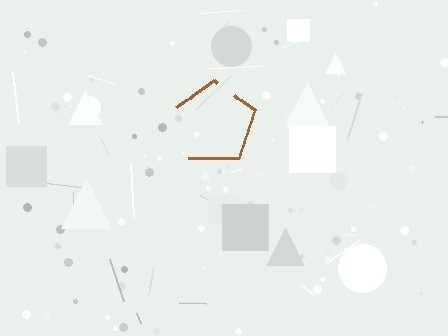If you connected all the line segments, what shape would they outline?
They would outline a pentagon.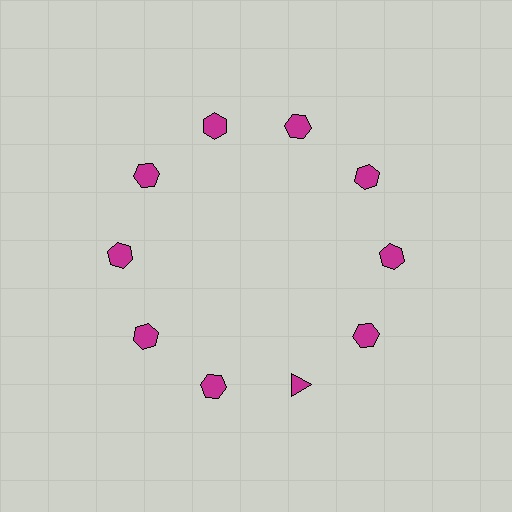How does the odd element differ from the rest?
It has a different shape: triangle instead of hexagon.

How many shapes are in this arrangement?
There are 10 shapes arranged in a ring pattern.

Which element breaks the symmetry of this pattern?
The magenta triangle at roughly the 5 o'clock position breaks the symmetry. All other shapes are magenta hexagons.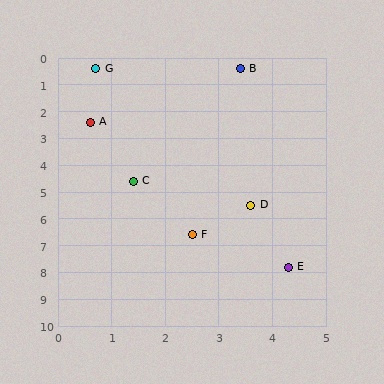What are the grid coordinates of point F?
Point F is at approximately (2.5, 6.6).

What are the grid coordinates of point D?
Point D is at approximately (3.6, 5.5).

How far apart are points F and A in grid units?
Points F and A are about 4.6 grid units apart.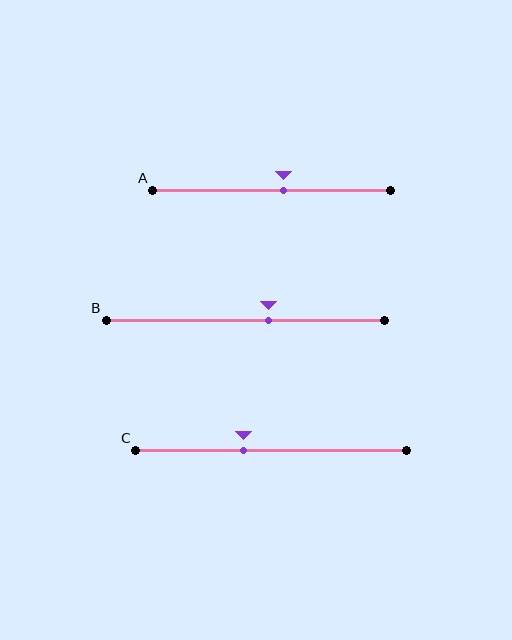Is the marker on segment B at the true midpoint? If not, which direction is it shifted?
No, the marker on segment B is shifted to the right by about 8% of the segment length.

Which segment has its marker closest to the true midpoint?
Segment A has its marker closest to the true midpoint.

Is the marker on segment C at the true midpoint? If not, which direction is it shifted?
No, the marker on segment C is shifted to the left by about 10% of the segment length.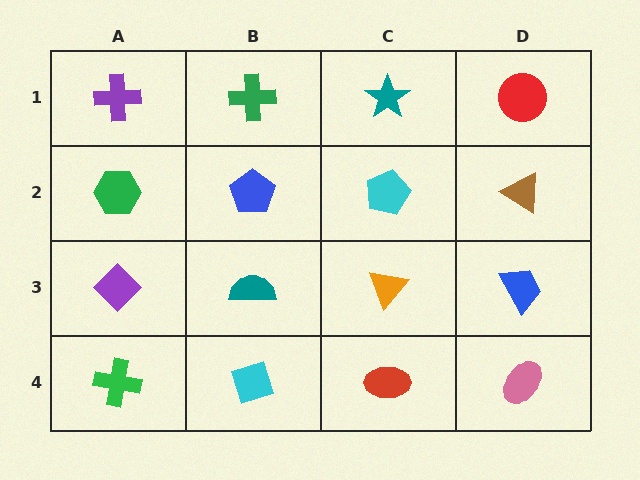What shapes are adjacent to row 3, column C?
A cyan pentagon (row 2, column C), a red ellipse (row 4, column C), a teal semicircle (row 3, column B), a blue trapezoid (row 3, column D).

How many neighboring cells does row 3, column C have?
4.